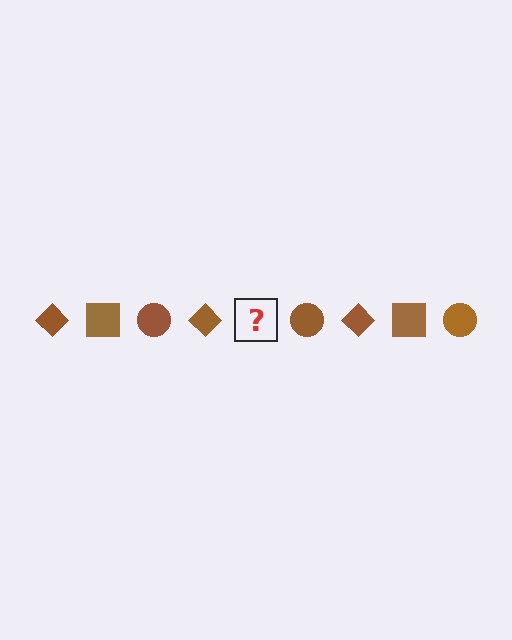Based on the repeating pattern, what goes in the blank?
The blank should be a brown square.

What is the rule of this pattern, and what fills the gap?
The rule is that the pattern cycles through diamond, square, circle shapes in brown. The gap should be filled with a brown square.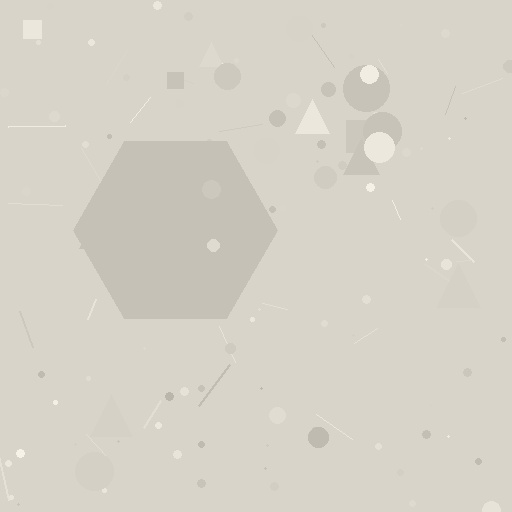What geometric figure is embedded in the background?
A hexagon is embedded in the background.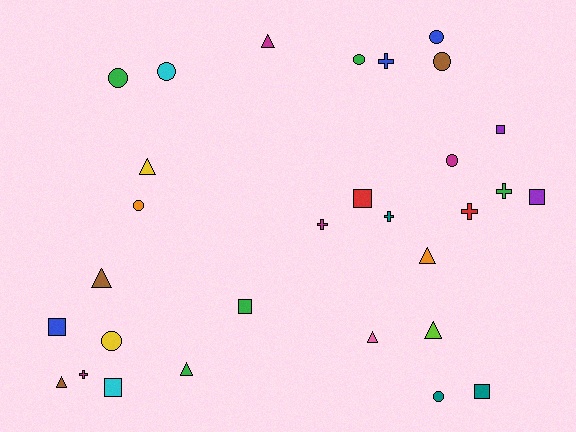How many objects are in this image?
There are 30 objects.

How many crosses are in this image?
There are 6 crosses.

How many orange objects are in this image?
There are 2 orange objects.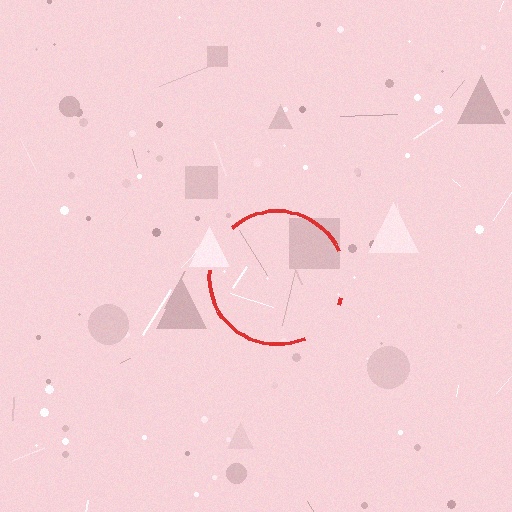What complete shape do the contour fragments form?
The contour fragments form a circle.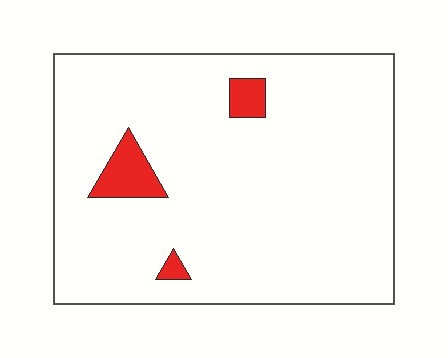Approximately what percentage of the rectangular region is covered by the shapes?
Approximately 5%.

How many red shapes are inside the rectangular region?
3.